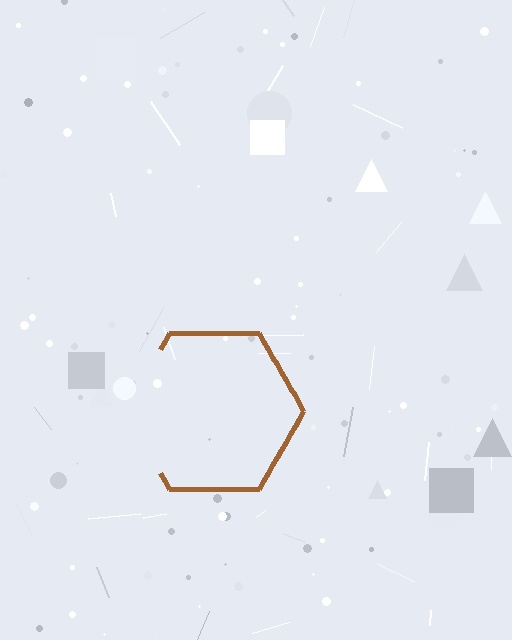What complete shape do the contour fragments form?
The contour fragments form a hexagon.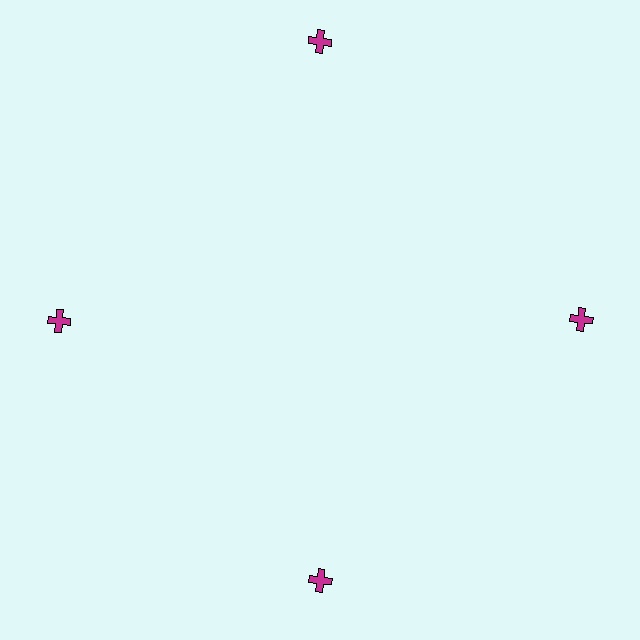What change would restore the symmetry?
The symmetry would be restored by moving it inward, back onto the ring so that all 4 crosses sit at equal angles and equal distance from the center.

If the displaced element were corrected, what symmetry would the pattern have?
It would have 4-fold rotational symmetry — the pattern would map onto itself every 90 degrees.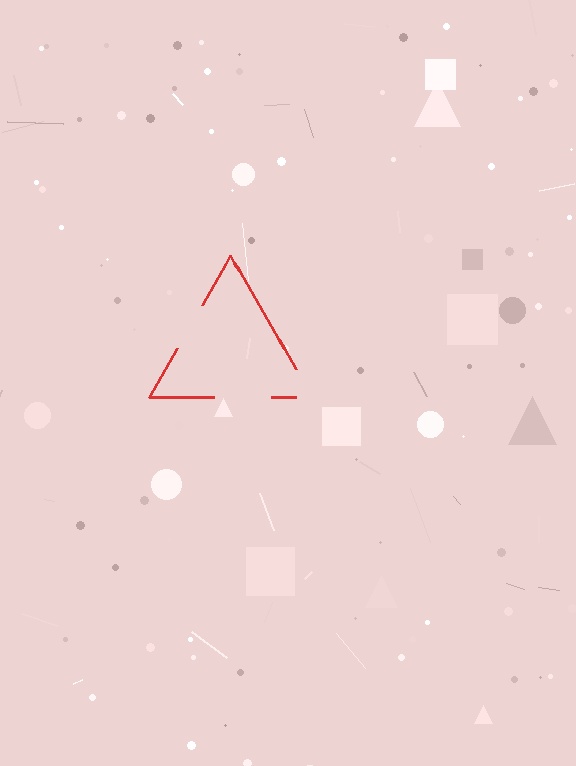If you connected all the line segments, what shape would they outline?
They would outline a triangle.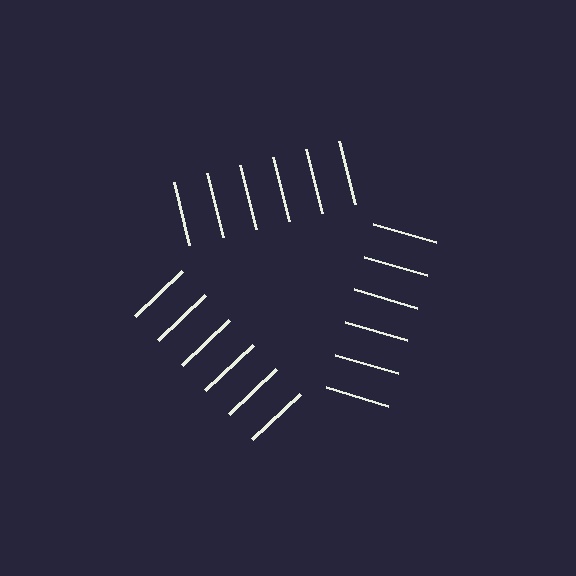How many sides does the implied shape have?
3 sides — the line-ends trace a triangle.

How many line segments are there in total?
18 — 6 along each of the 3 edges.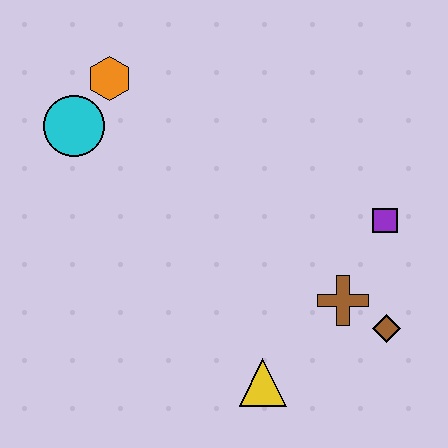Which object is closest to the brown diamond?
The brown cross is closest to the brown diamond.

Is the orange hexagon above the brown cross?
Yes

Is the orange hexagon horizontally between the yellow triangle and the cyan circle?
Yes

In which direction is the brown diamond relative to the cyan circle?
The brown diamond is to the right of the cyan circle.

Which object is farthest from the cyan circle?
The brown diamond is farthest from the cyan circle.